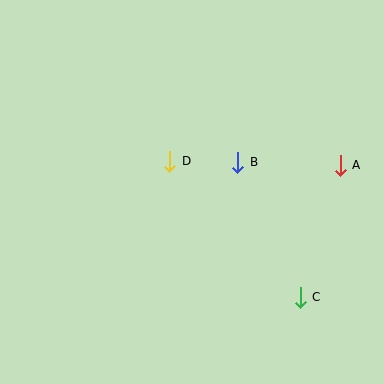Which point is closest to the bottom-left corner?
Point D is closest to the bottom-left corner.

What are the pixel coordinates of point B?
Point B is at (238, 162).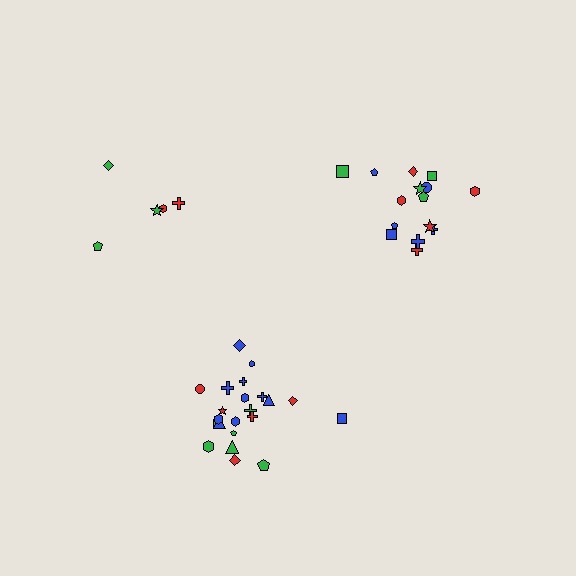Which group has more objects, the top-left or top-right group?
The top-right group.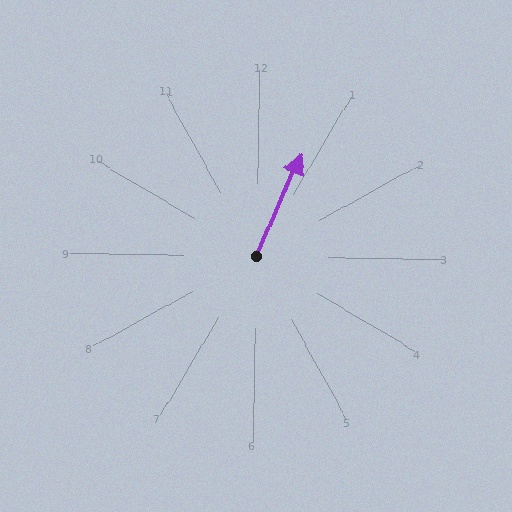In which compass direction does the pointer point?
Northeast.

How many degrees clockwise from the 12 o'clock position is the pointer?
Approximately 23 degrees.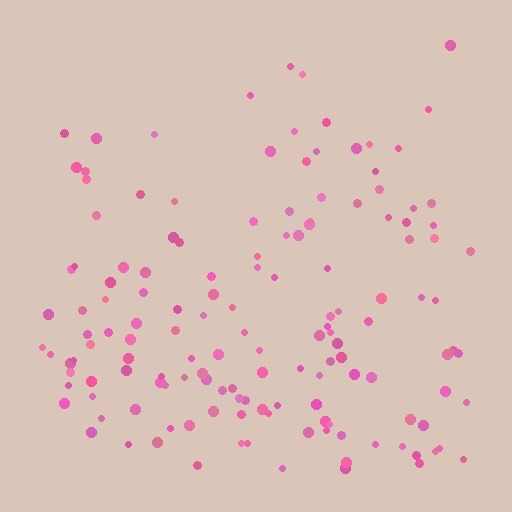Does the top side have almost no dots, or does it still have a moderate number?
Still a moderate number, just noticeably fewer than the bottom.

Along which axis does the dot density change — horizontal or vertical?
Vertical.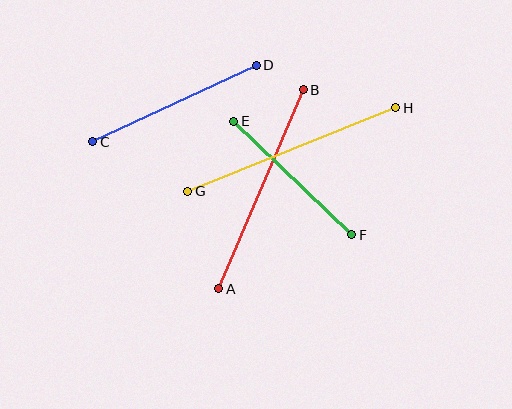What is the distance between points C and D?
The distance is approximately 181 pixels.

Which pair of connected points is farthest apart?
Points G and H are farthest apart.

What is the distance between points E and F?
The distance is approximately 164 pixels.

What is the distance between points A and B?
The distance is approximately 217 pixels.